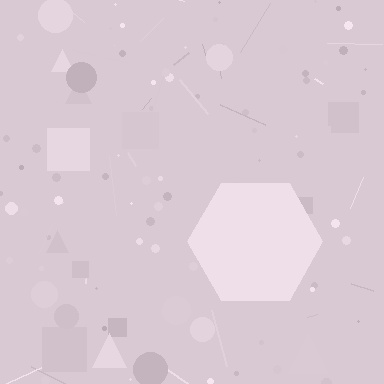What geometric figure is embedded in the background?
A hexagon is embedded in the background.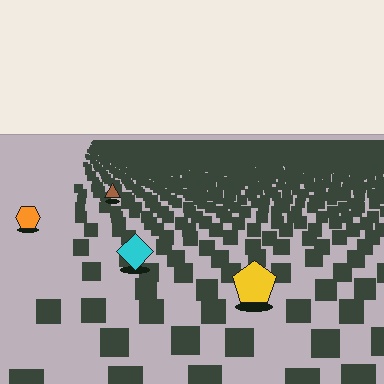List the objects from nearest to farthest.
From nearest to farthest: the yellow pentagon, the cyan diamond, the orange hexagon, the brown triangle.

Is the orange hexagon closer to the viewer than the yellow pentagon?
No. The yellow pentagon is closer — you can tell from the texture gradient: the ground texture is coarser near it.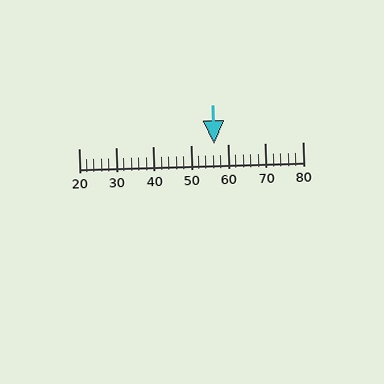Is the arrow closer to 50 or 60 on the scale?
The arrow is closer to 60.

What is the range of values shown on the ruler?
The ruler shows values from 20 to 80.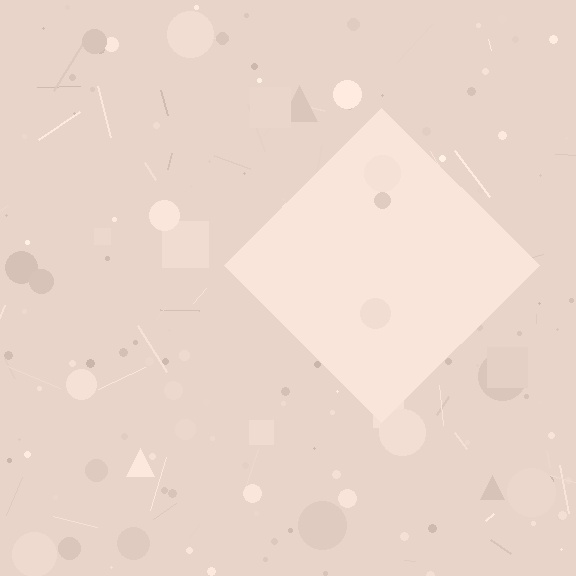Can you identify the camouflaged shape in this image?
The camouflaged shape is a diamond.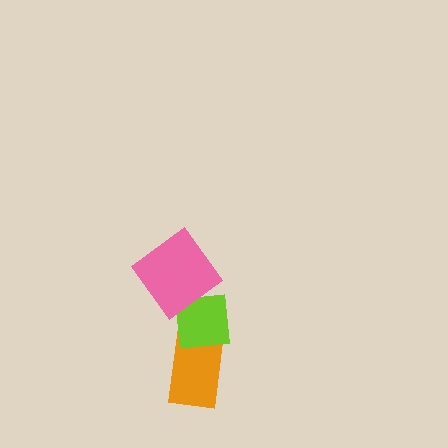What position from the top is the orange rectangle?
The orange rectangle is 3rd from the top.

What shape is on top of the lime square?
The pink diamond is on top of the lime square.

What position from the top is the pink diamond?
The pink diamond is 1st from the top.